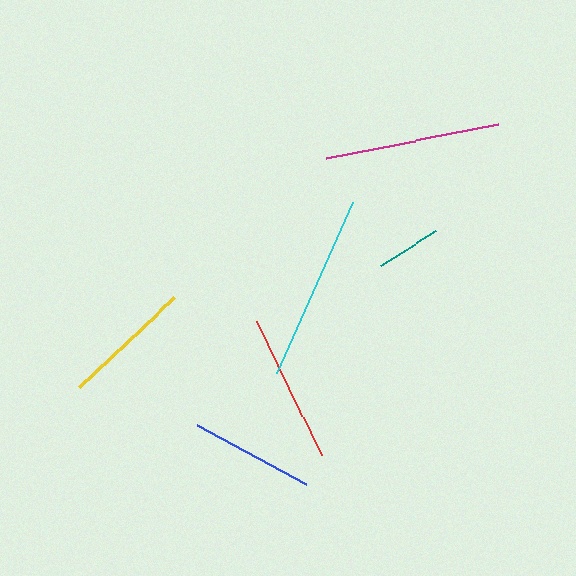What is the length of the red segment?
The red segment is approximately 149 pixels long.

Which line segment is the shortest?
The teal line is the shortest at approximately 65 pixels.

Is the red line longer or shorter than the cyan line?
The cyan line is longer than the red line.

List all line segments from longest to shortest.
From longest to shortest: cyan, magenta, red, yellow, blue, teal.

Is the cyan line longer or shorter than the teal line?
The cyan line is longer than the teal line.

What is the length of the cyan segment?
The cyan segment is approximately 188 pixels long.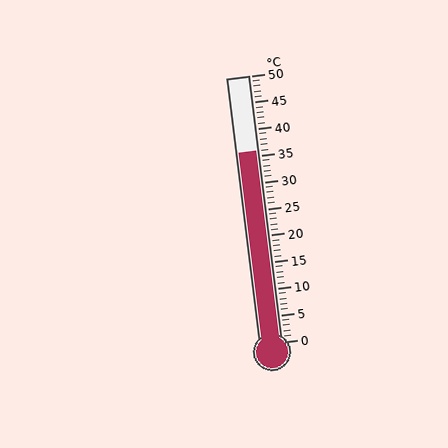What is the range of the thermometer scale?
The thermometer scale ranges from 0°C to 50°C.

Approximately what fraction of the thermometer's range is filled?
The thermometer is filled to approximately 70% of its range.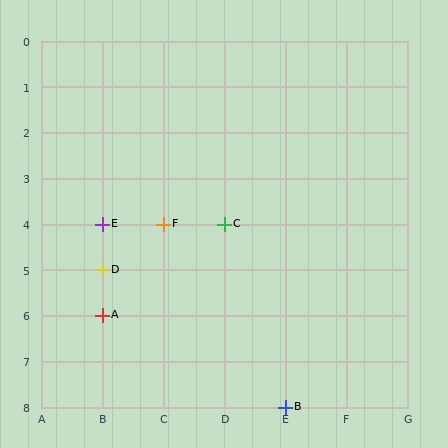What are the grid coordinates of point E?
Point E is at grid coordinates (B, 4).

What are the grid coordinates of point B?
Point B is at grid coordinates (E, 8).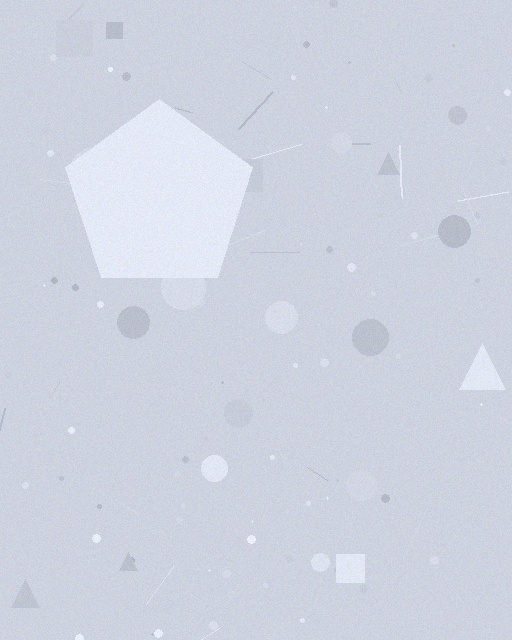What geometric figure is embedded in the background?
A pentagon is embedded in the background.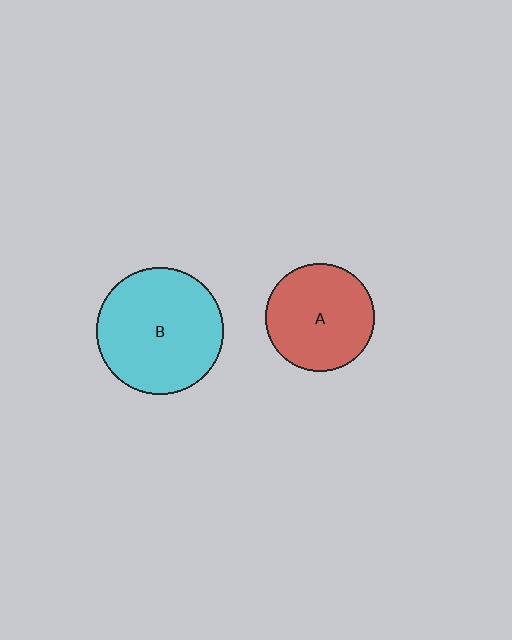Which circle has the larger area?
Circle B (cyan).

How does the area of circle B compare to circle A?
Approximately 1.4 times.